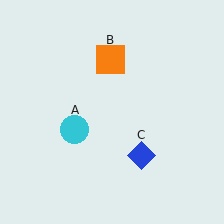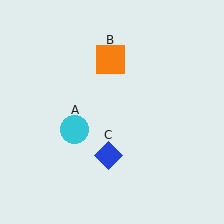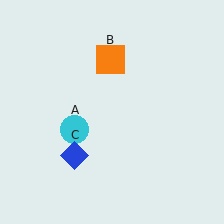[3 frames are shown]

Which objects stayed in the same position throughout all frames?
Cyan circle (object A) and orange square (object B) remained stationary.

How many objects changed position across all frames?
1 object changed position: blue diamond (object C).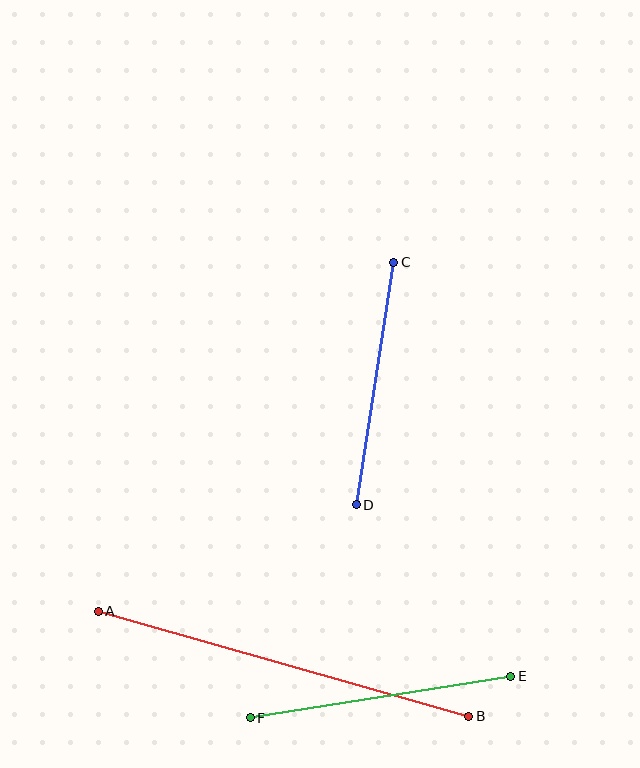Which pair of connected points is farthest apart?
Points A and B are farthest apart.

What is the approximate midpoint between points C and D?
The midpoint is at approximately (375, 383) pixels.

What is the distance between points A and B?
The distance is approximately 385 pixels.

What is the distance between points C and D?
The distance is approximately 245 pixels.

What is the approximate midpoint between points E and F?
The midpoint is at approximately (381, 697) pixels.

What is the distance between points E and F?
The distance is approximately 264 pixels.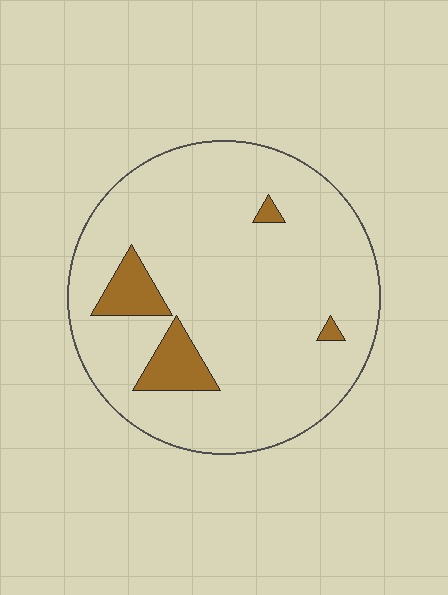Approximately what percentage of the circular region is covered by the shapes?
Approximately 10%.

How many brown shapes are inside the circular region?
4.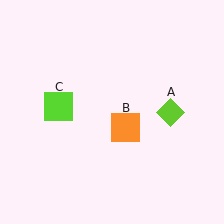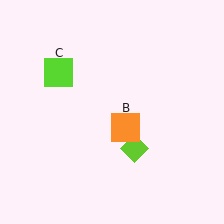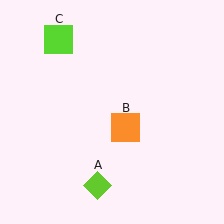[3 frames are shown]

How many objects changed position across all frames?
2 objects changed position: lime diamond (object A), lime square (object C).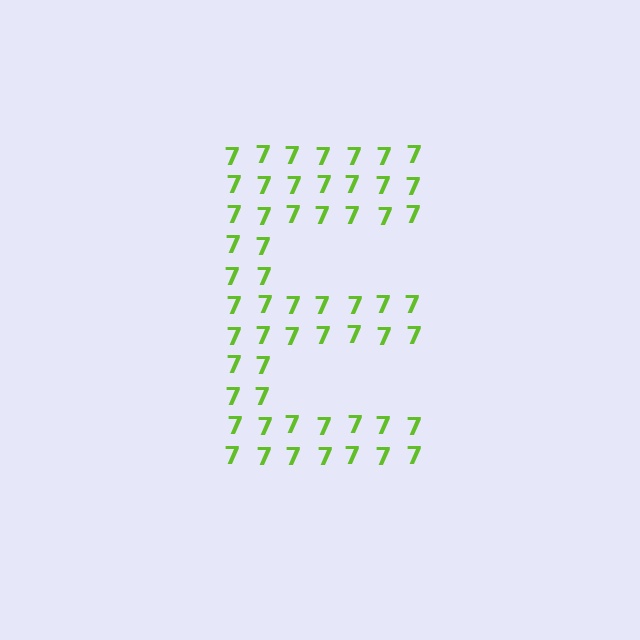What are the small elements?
The small elements are digit 7's.